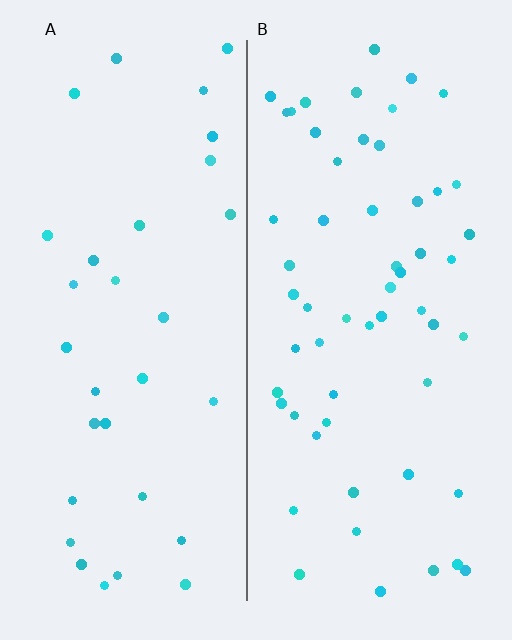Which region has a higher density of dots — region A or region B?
B (the right).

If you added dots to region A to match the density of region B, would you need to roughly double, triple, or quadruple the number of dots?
Approximately double.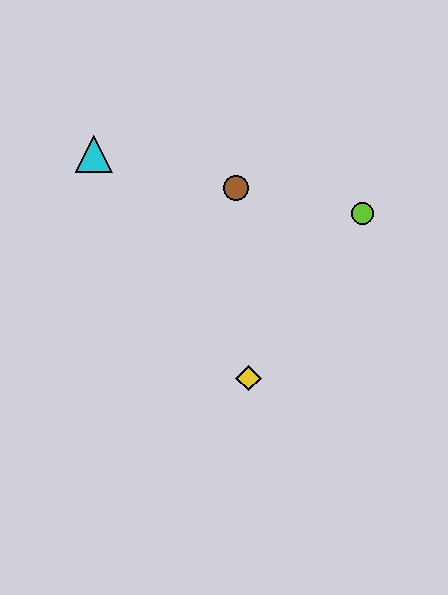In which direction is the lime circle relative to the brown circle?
The lime circle is to the right of the brown circle.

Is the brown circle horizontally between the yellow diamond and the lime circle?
No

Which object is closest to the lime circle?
The brown circle is closest to the lime circle.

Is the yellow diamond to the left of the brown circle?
No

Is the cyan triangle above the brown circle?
Yes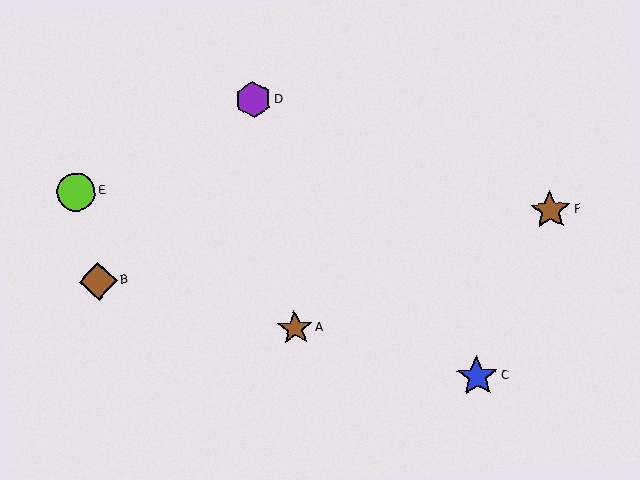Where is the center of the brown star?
The center of the brown star is at (295, 328).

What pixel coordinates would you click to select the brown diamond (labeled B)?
Click at (98, 281) to select the brown diamond B.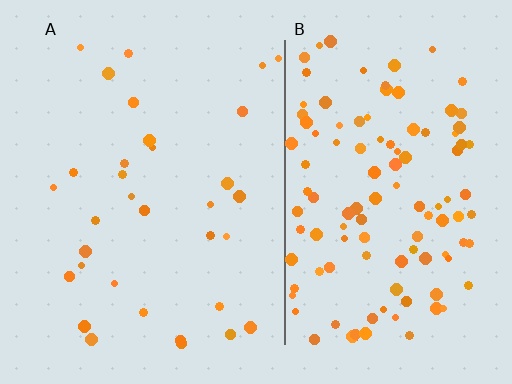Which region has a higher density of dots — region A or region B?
B (the right).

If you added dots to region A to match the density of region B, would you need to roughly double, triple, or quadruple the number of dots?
Approximately quadruple.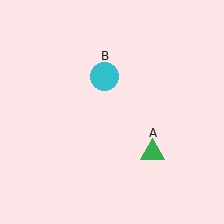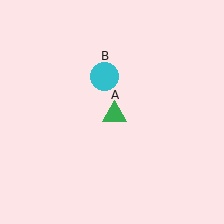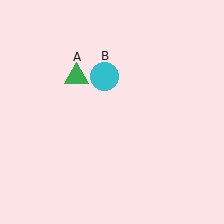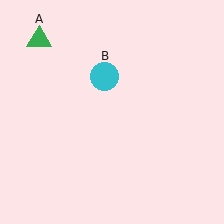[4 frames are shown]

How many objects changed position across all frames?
1 object changed position: green triangle (object A).